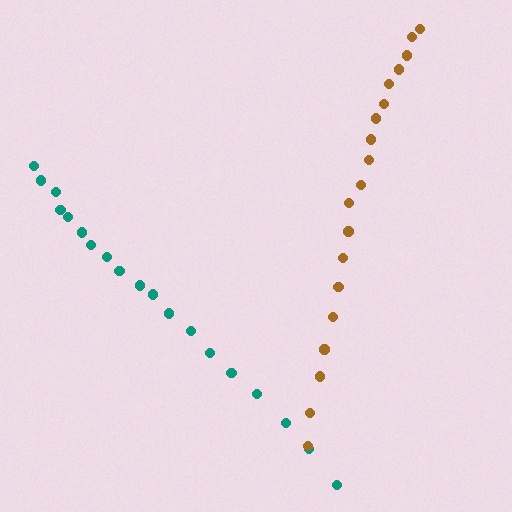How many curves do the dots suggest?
There are 2 distinct paths.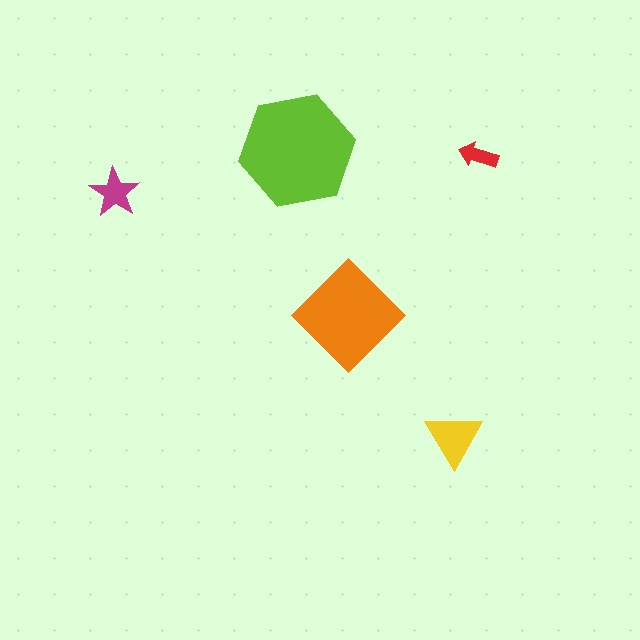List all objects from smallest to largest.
The red arrow, the magenta star, the yellow triangle, the orange diamond, the lime hexagon.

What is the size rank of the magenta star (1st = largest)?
4th.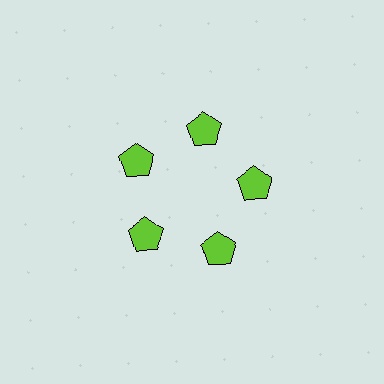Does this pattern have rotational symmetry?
Yes, this pattern has 5-fold rotational symmetry. It looks the same after rotating 72 degrees around the center.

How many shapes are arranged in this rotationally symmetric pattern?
There are 5 shapes, arranged in 5 groups of 1.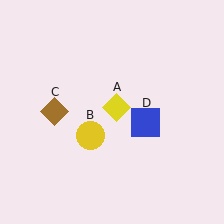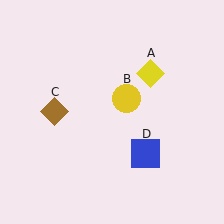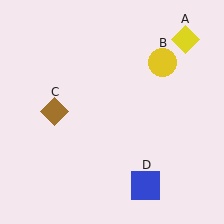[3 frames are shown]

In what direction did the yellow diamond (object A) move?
The yellow diamond (object A) moved up and to the right.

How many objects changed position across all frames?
3 objects changed position: yellow diamond (object A), yellow circle (object B), blue square (object D).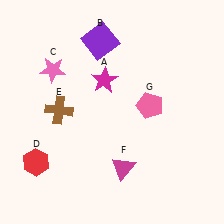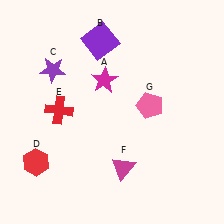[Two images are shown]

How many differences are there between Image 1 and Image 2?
There are 2 differences between the two images.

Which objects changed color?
C changed from pink to purple. E changed from brown to red.